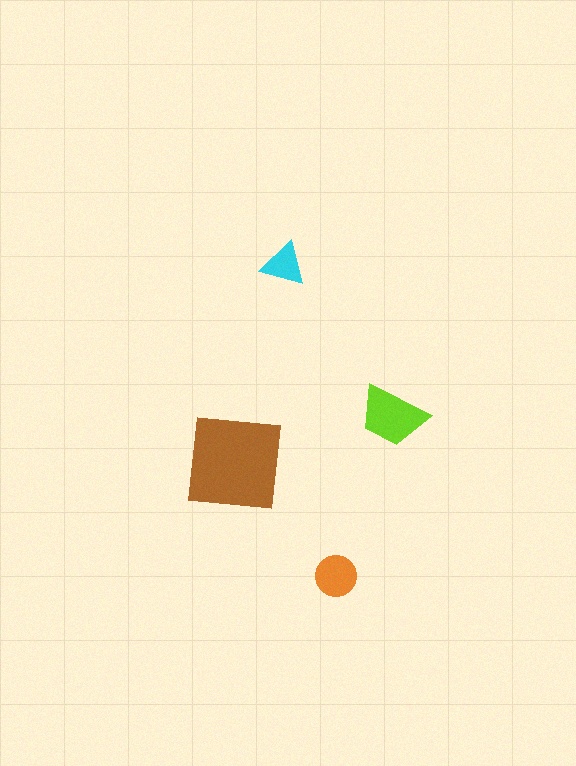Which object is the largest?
The brown square.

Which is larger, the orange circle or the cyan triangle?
The orange circle.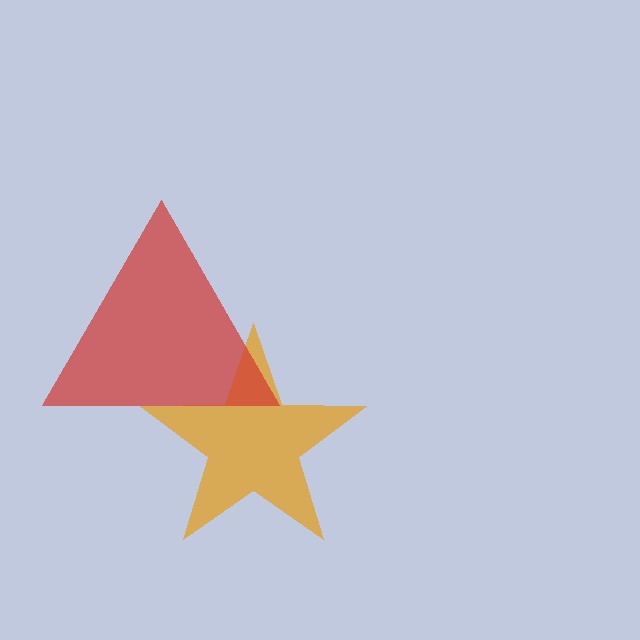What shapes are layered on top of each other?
The layered shapes are: an orange star, a red triangle.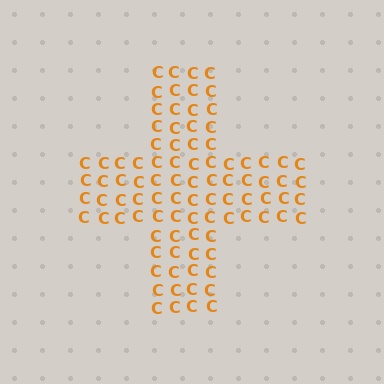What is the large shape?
The large shape is a cross.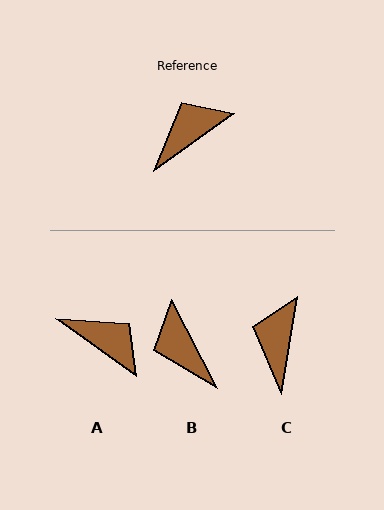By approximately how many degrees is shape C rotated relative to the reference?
Approximately 46 degrees counter-clockwise.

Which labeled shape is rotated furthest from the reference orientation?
B, about 82 degrees away.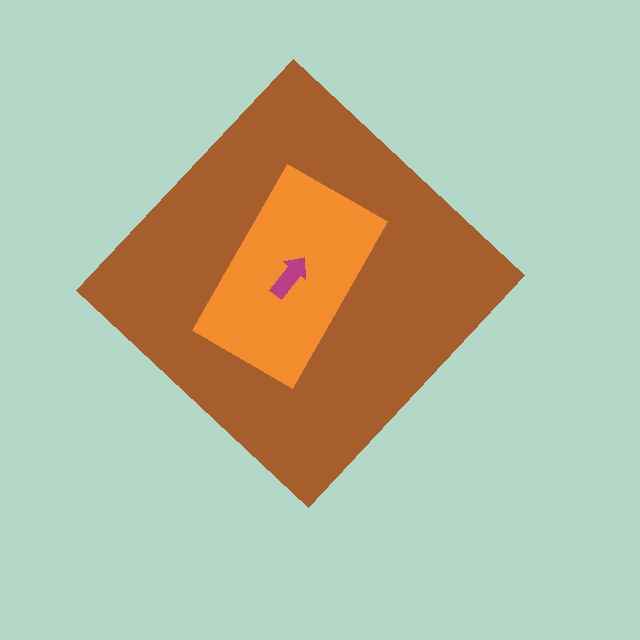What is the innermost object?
The magenta arrow.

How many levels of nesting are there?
3.